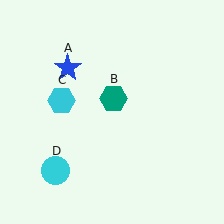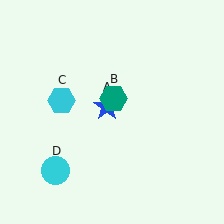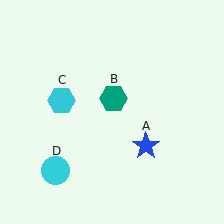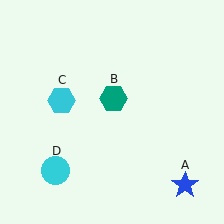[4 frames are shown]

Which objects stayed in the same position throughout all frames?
Teal hexagon (object B) and cyan hexagon (object C) and cyan circle (object D) remained stationary.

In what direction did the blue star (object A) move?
The blue star (object A) moved down and to the right.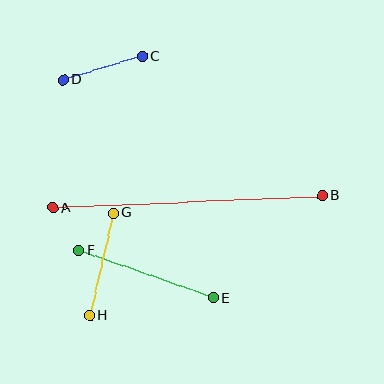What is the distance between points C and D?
The distance is approximately 82 pixels.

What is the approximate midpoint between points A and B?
The midpoint is at approximately (188, 202) pixels.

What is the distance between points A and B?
The distance is approximately 270 pixels.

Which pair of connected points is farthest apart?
Points A and B are farthest apart.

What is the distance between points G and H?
The distance is approximately 105 pixels.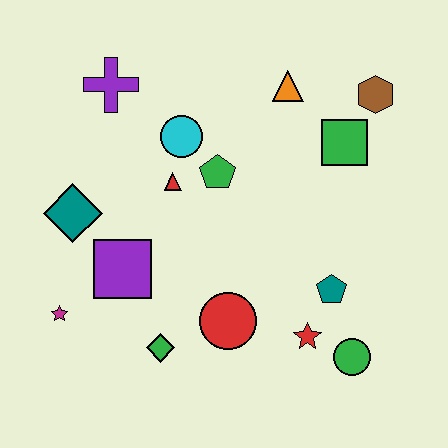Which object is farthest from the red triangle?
The green circle is farthest from the red triangle.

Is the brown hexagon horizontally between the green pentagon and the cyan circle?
No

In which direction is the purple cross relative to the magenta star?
The purple cross is above the magenta star.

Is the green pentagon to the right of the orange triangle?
No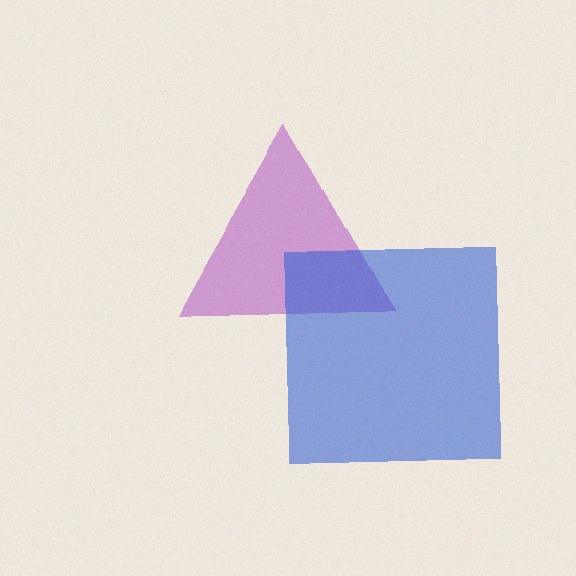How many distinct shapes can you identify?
There are 2 distinct shapes: a purple triangle, a blue square.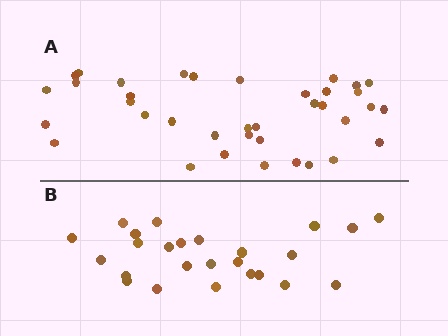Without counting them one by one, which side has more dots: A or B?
Region A (the top region) has more dots.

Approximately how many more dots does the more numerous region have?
Region A has roughly 12 or so more dots than region B.